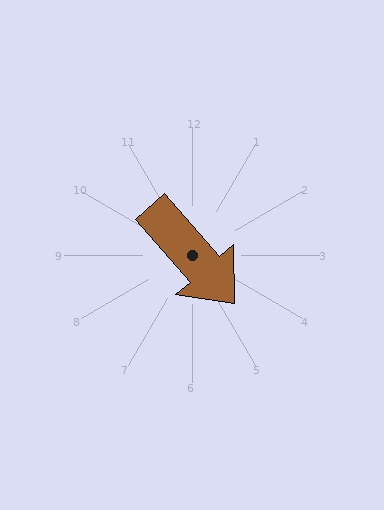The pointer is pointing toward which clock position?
Roughly 5 o'clock.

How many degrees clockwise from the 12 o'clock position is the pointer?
Approximately 139 degrees.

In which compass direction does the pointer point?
Southeast.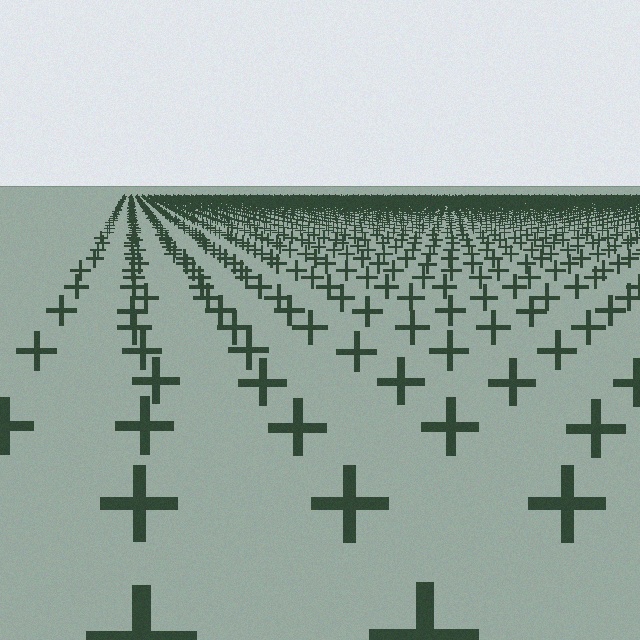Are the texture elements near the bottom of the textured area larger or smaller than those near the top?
Larger. Near the bottom, elements are closer to the viewer and appear at a bigger on-screen size.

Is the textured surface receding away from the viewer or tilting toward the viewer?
The surface is receding away from the viewer. Texture elements get smaller and denser toward the top.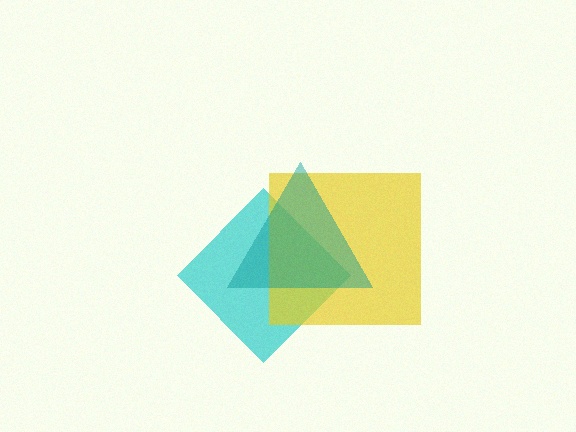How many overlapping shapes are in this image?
There are 3 overlapping shapes in the image.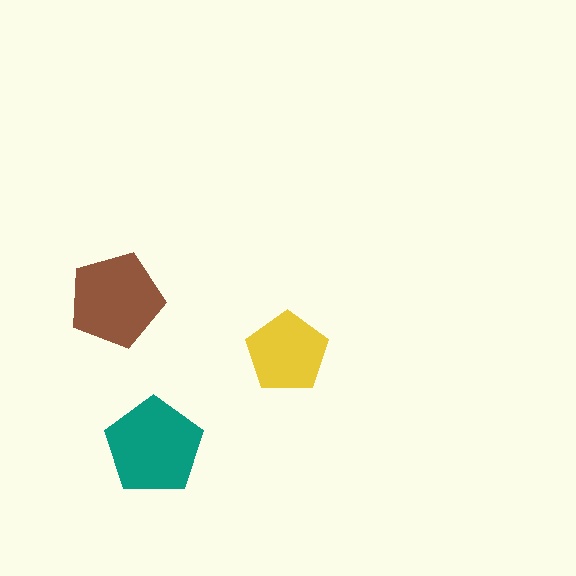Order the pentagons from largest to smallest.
the teal one, the brown one, the yellow one.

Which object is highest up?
The brown pentagon is topmost.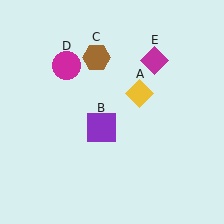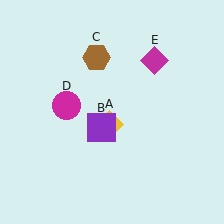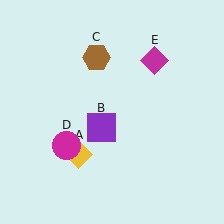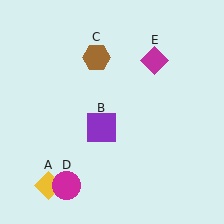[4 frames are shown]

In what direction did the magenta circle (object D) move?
The magenta circle (object D) moved down.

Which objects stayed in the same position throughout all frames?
Purple square (object B) and brown hexagon (object C) and magenta diamond (object E) remained stationary.